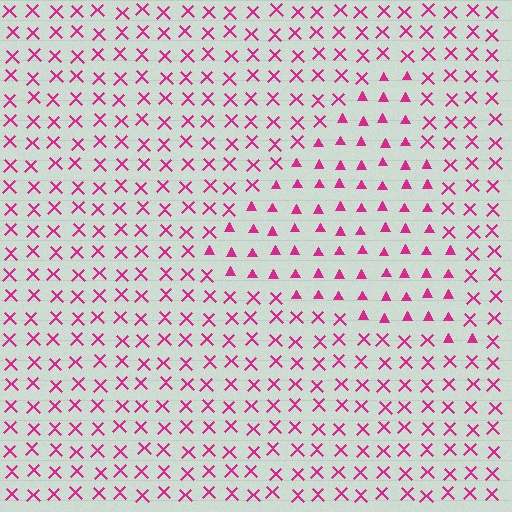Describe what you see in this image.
The image is filled with small magenta elements arranged in a uniform grid. A triangle-shaped region contains triangles, while the surrounding area contains X marks. The boundary is defined purely by the change in element shape.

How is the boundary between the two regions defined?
The boundary is defined by a change in element shape: triangles inside vs. X marks outside. All elements share the same color and spacing.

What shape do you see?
I see a triangle.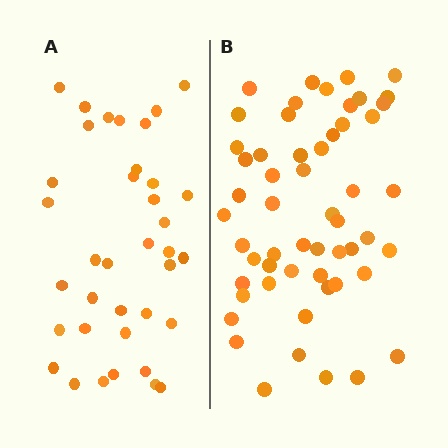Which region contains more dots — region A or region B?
Region B (the right region) has more dots.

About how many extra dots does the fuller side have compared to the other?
Region B has approximately 20 more dots than region A.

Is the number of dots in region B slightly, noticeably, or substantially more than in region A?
Region B has substantially more. The ratio is roughly 1.5 to 1.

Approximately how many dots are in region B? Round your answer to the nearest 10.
About 60 dots. (The exact count is 55, which rounds to 60.)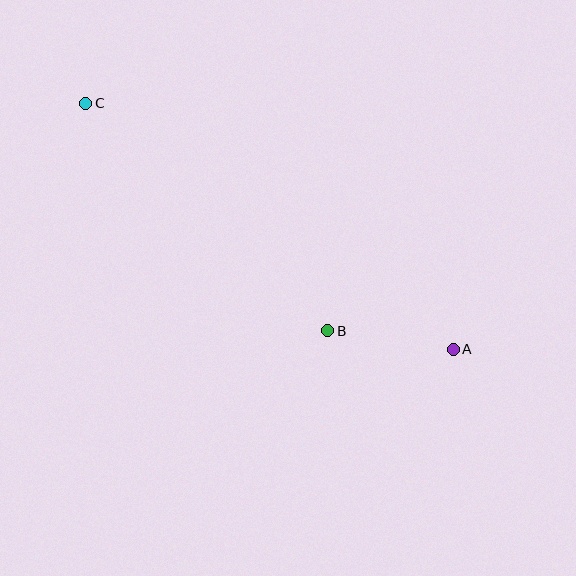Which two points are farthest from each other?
Points A and C are farthest from each other.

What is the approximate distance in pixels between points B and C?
The distance between B and C is approximately 332 pixels.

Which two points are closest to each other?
Points A and B are closest to each other.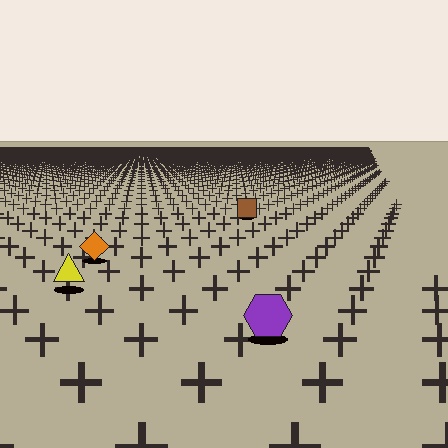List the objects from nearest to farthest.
From nearest to farthest: the purple hexagon, the yellow triangle, the orange diamond, the brown square.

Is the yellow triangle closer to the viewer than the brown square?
Yes. The yellow triangle is closer — you can tell from the texture gradient: the ground texture is coarser near it.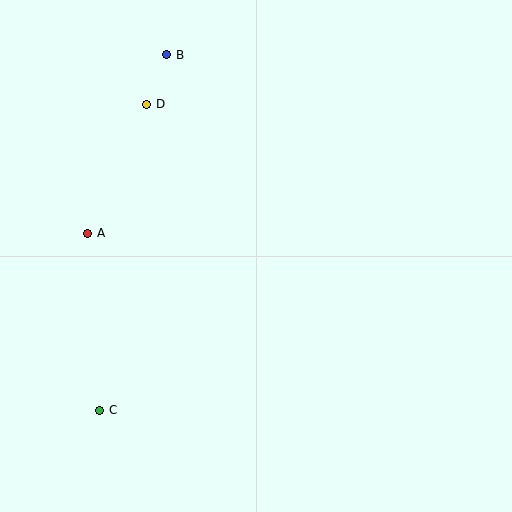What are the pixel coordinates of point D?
Point D is at (147, 104).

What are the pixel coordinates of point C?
Point C is at (100, 410).